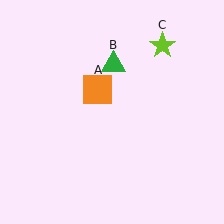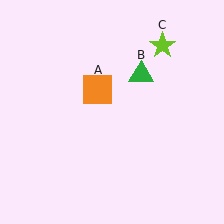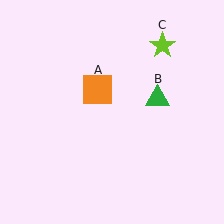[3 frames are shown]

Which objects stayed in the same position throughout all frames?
Orange square (object A) and lime star (object C) remained stationary.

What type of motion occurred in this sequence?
The green triangle (object B) rotated clockwise around the center of the scene.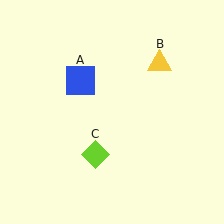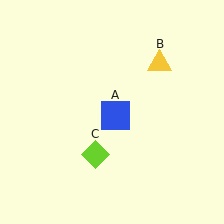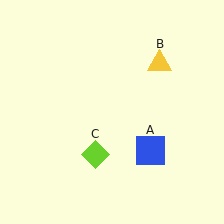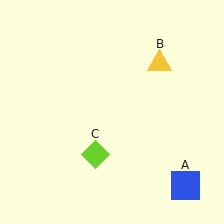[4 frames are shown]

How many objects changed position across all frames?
1 object changed position: blue square (object A).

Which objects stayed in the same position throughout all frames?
Yellow triangle (object B) and lime diamond (object C) remained stationary.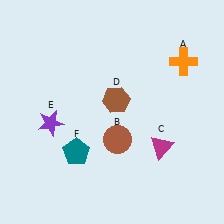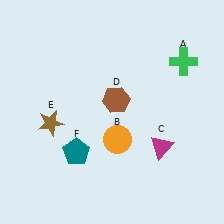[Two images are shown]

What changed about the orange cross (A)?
In Image 1, A is orange. In Image 2, it changed to green.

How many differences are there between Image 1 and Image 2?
There are 3 differences between the two images.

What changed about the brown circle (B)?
In Image 1, B is brown. In Image 2, it changed to orange.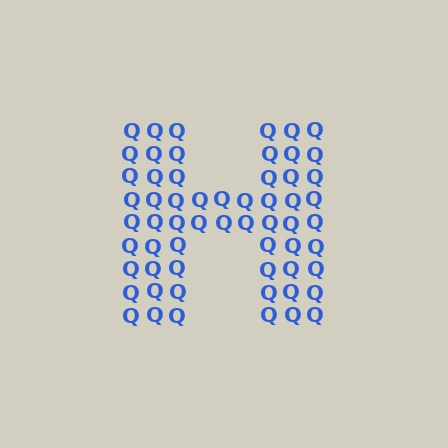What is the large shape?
The large shape is the letter H.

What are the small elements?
The small elements are letter Q's.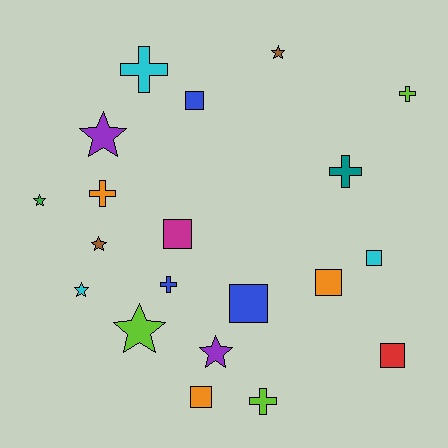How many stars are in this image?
There are 7 stars.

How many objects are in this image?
There are 20 objects.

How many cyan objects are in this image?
There are 3 cyan objects.